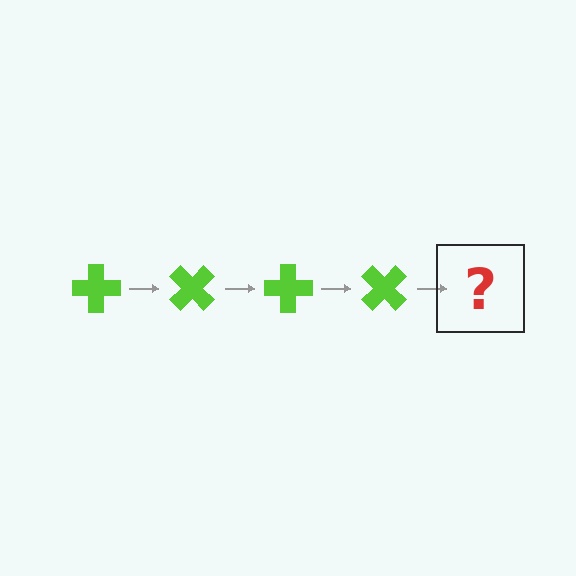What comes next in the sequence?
The next element should be a lime cross rotated 180 degrees.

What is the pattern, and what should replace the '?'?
The pattern is that the cross rotates 45 degrees each step. The '?' should be a lime cross rotated 180 degrees.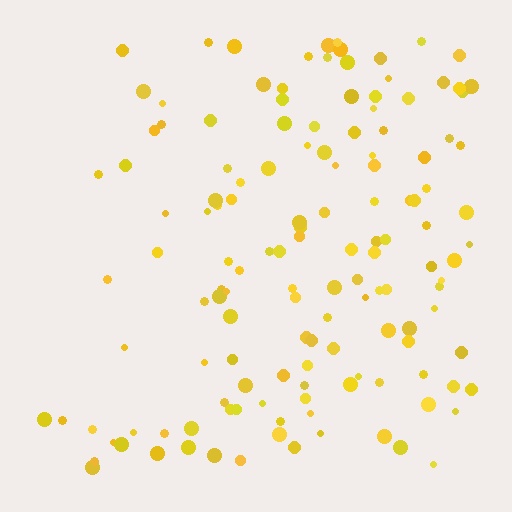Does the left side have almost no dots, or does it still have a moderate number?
Still a moderate number, just noticeably fewer than the right.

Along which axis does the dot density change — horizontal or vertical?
Horizontal.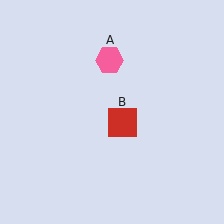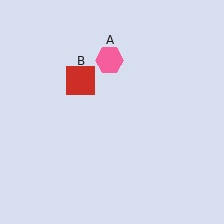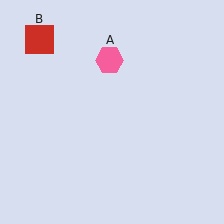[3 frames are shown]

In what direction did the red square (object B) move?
The red square (object B) moved up and to the left.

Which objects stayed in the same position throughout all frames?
Pink hexagon (object A) remained stationary.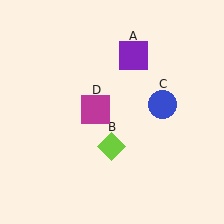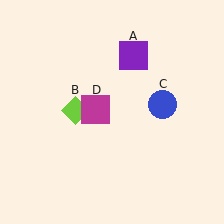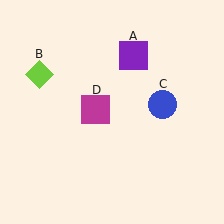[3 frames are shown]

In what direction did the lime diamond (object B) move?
The lime diamond (object B) moved up and to the left.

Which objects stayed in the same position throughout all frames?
Purple square (object A) and blue circle (object C) and magenta square (object D) remained stationary.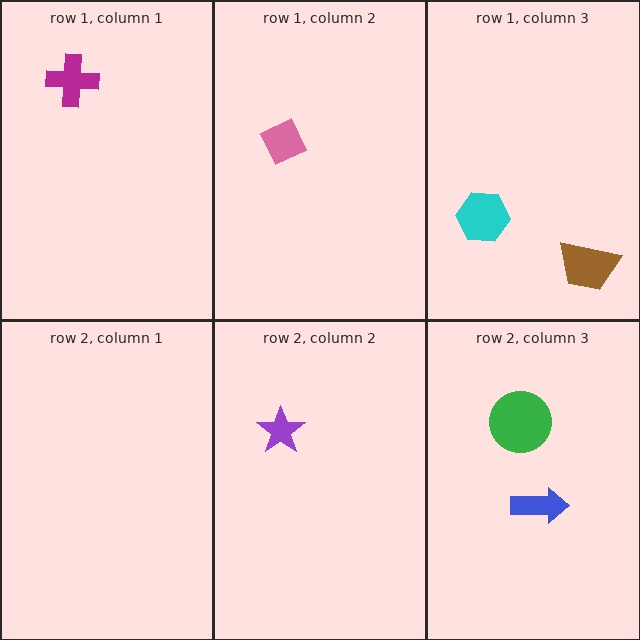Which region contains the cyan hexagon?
The row 1, column 3 region.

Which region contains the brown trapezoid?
The row 1, column 3 region.